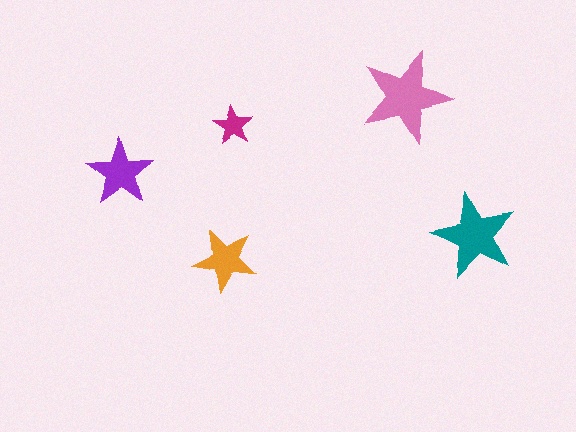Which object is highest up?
The pink star is topmost.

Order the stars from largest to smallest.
the pink one, the teal one, the purple one, the orange one, the magenta one.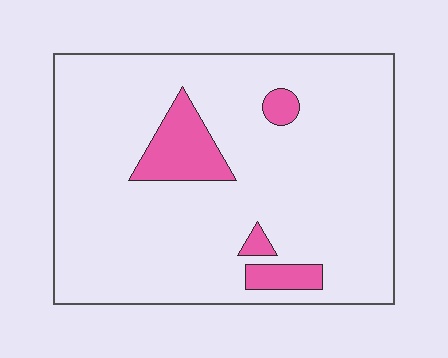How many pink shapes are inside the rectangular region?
4.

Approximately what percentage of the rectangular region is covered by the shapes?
Approximately 10%.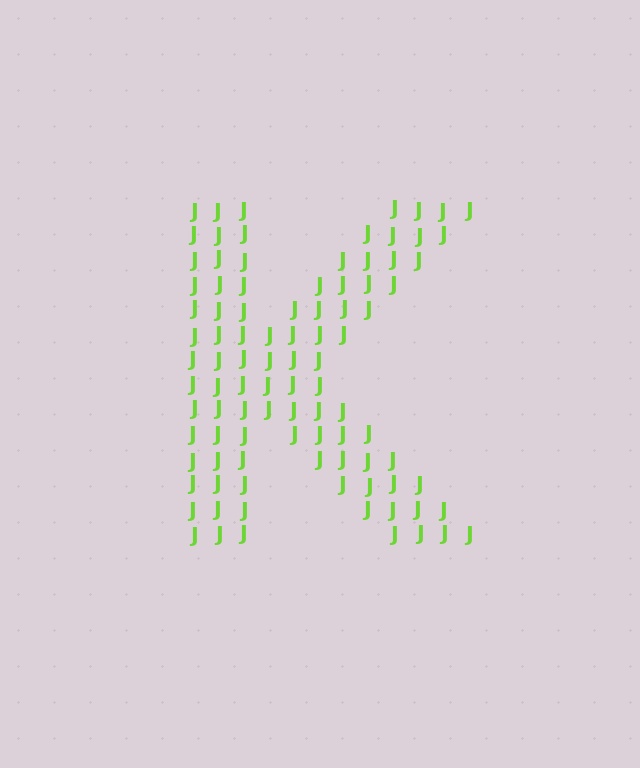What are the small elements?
The small elements are letter J's.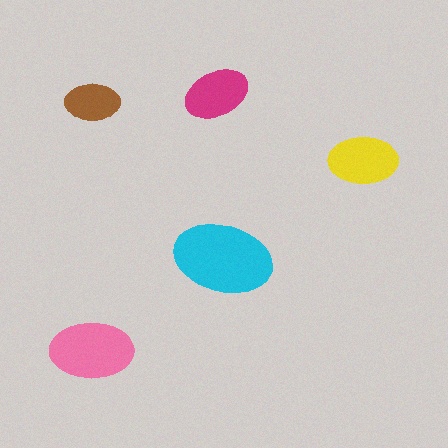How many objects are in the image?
There are 5 objects in the image.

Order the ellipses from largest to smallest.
the cyan one, the pink one, the yellow one, the magenta one, the brown one.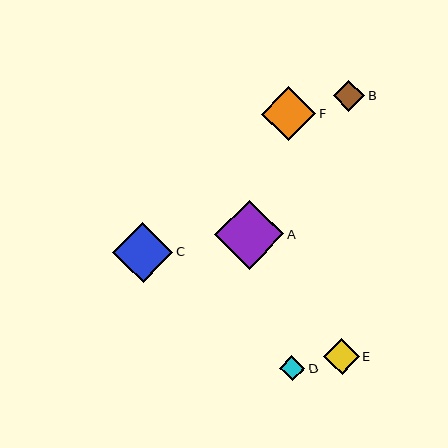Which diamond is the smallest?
Diamond D is the smallest with a size of approximately 25 pixels.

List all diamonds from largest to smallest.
From largest to smallest: A, C, F, E, B, D.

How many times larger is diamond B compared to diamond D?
Diamond B is approximately 1.2 times the size of diamond D.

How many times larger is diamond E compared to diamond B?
Diamond E is approximately 1.2 times the size of diamond B.